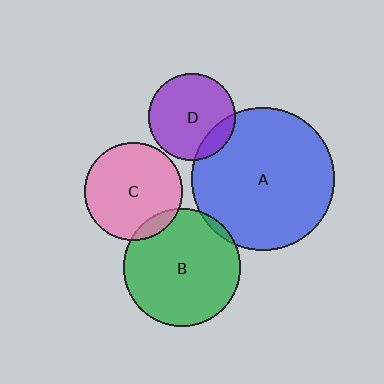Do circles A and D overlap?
Yes.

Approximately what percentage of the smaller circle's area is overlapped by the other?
Approximately 15%.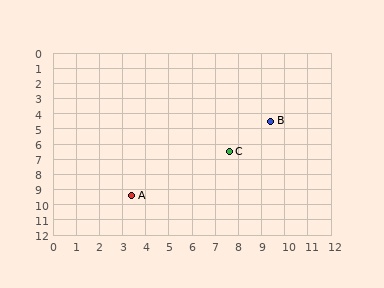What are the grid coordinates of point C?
Point C is at approximately (7.6, 6.5).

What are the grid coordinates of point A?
Point A is at approximately (3.4, 9.4).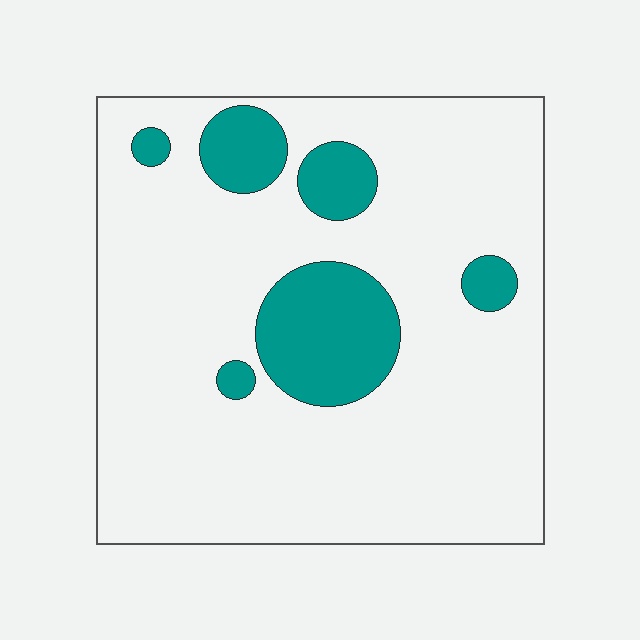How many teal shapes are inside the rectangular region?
6.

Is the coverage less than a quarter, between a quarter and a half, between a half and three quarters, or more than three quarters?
Less than a quarter.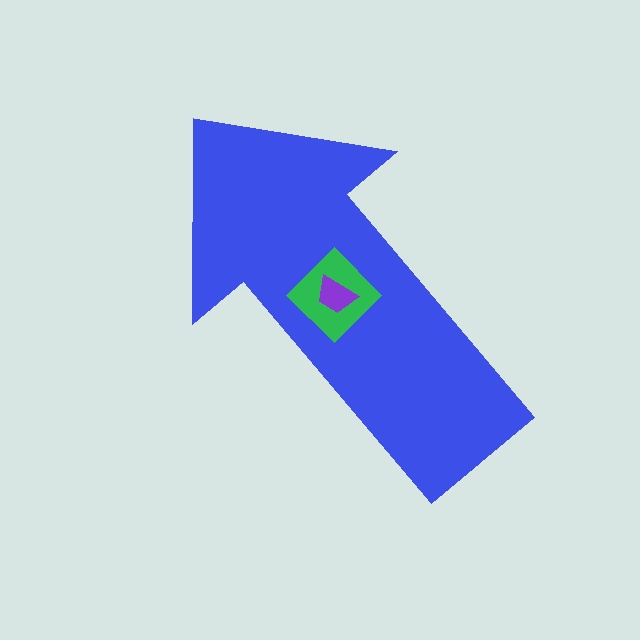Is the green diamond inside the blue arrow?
Yes.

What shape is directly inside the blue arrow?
The green diamond.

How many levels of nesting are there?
3.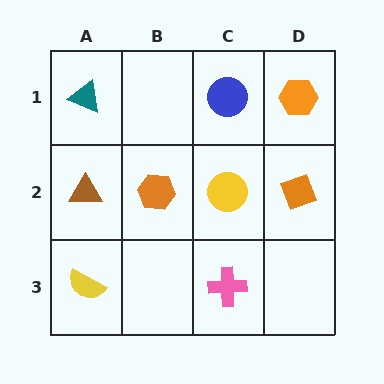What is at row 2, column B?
An orange hexagon.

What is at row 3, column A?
A yellow semicircle.